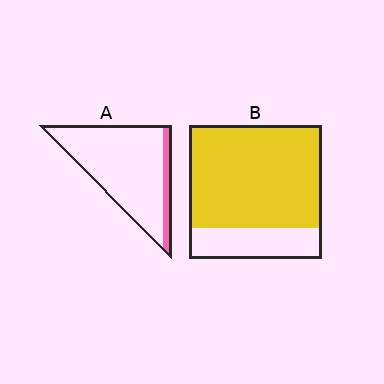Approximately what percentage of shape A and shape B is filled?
A is approximately 15% and B is approximately 75%.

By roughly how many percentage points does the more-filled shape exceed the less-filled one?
By roughly 65 percentage points (B over A).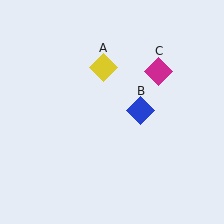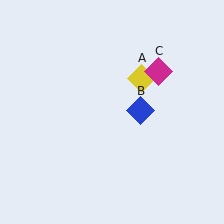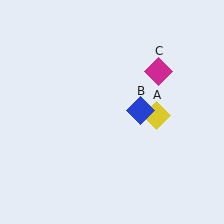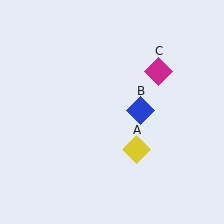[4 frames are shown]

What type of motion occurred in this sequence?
The yellow diamond (object A) rotated clockwise around the center of the scene.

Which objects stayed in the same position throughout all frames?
Blue diamond (object B) and magenta diamond (object C) remained stationary.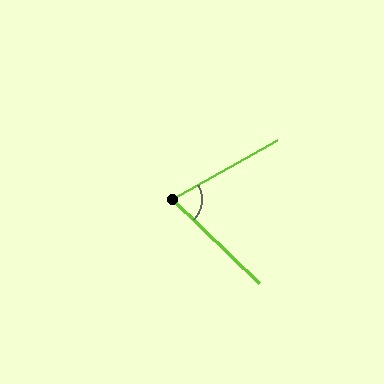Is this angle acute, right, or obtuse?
It is acute.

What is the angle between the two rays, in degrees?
Approximately 73 degrees.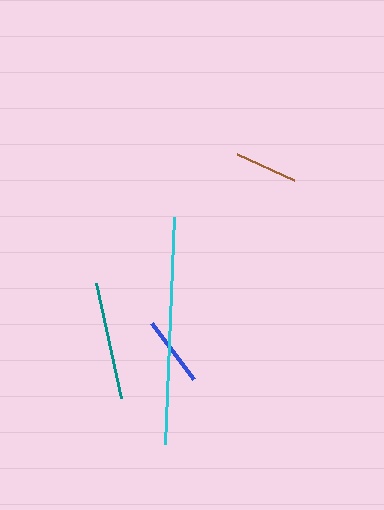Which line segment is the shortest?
The brown line is the shortest at approximately 62 pixels.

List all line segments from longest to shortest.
From longest to shortest: cyan, teal, blue, brown.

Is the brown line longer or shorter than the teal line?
The teal line is longer than the brown line.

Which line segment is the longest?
The cyan line is the longest at approximately 228 pixels.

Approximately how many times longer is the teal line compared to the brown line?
The teal line is approximately 1.9 times the length of the brown line.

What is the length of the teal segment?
The teal segment is approximately 117 pixels long.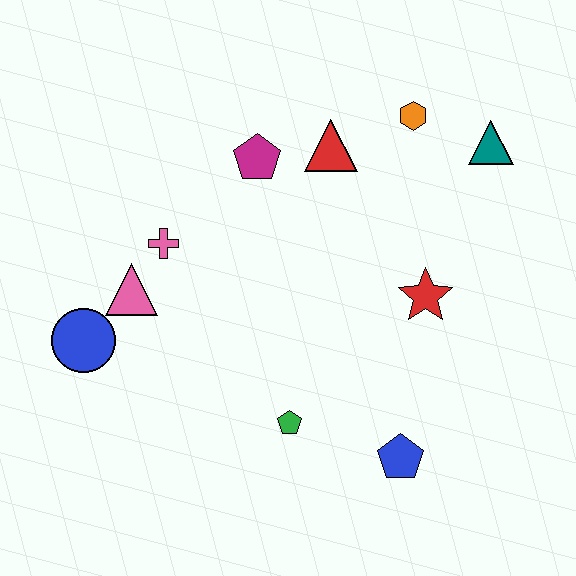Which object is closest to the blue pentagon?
The green pentagon is closest to the blue pentagon.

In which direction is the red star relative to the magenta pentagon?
The red star is to the right of the magenta pentagon.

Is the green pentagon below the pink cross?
Yes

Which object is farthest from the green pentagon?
The teal triangle is farthest from the green pentagon.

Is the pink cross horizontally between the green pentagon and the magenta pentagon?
No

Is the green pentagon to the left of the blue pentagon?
Yes